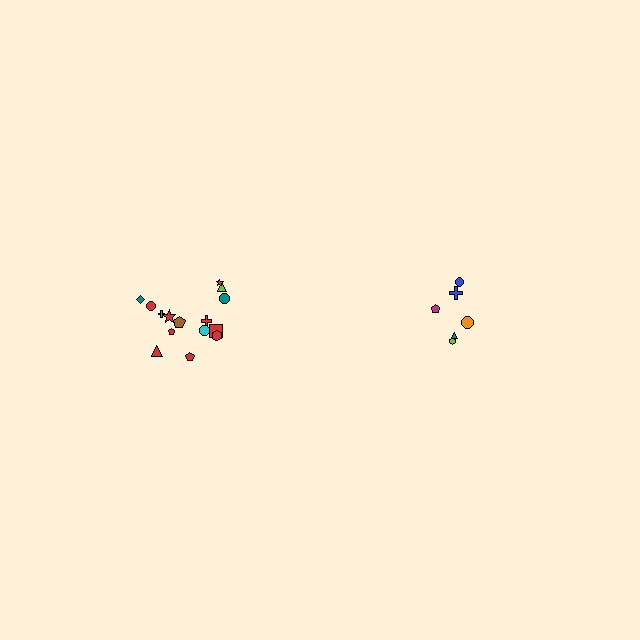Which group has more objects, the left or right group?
The left group.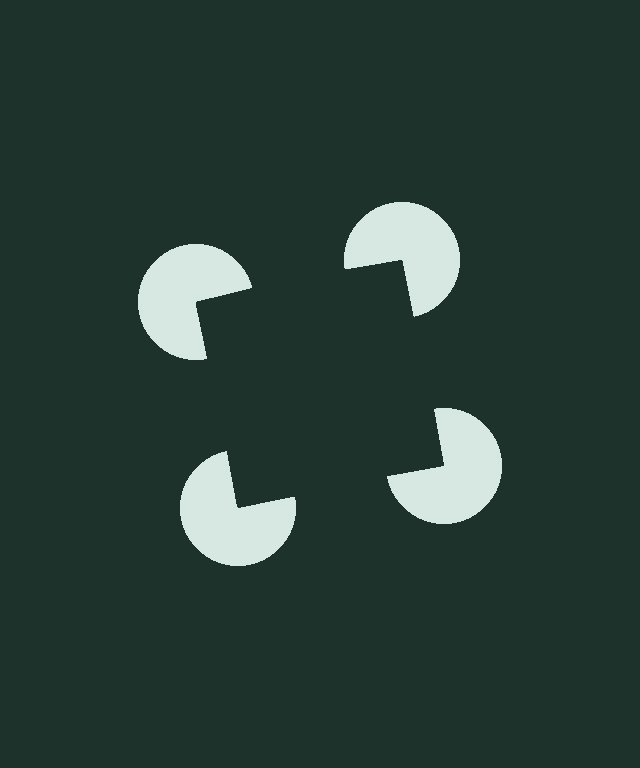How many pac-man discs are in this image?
There are 4 — one at each vertex of the illusory square.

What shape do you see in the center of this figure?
An illusory square — its edges are inferred from the aligned wedge cuts in the pac-man discs, not physically drawn.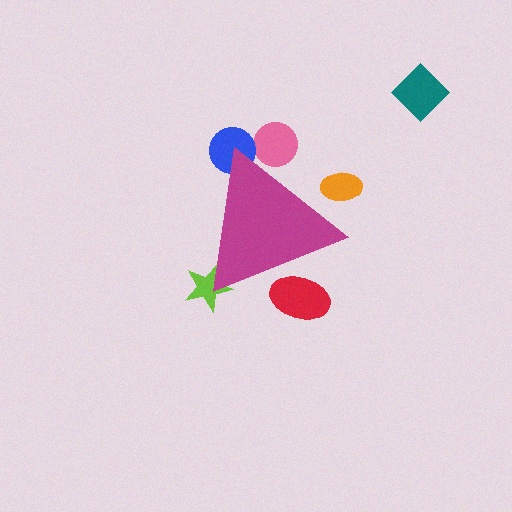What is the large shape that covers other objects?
A magenta triangle.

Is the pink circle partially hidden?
Yes, the pink circle is partially hidden behind the magenta triangle.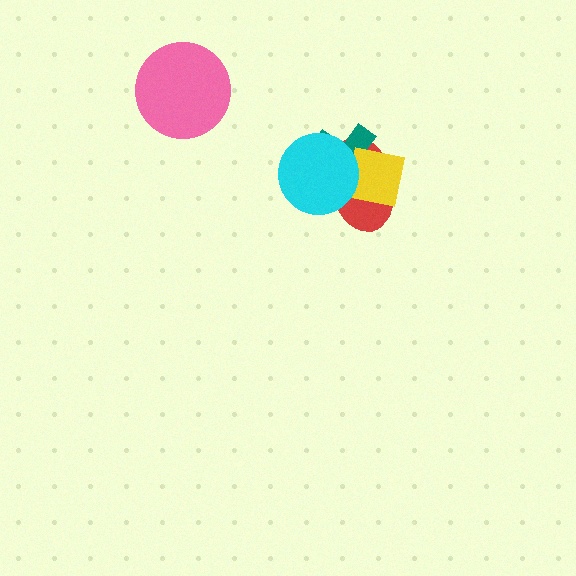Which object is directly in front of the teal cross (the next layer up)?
The yellow square is directly in front of the teal cross.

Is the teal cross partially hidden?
Yes, it is partially covered by another shape.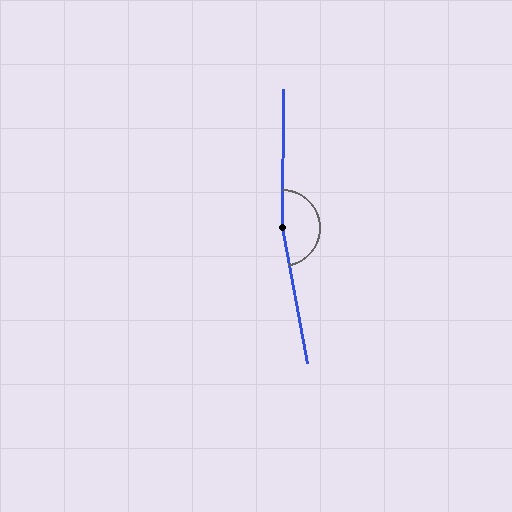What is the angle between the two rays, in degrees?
Approximately 169 degrees.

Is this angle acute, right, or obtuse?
It is obtuse.